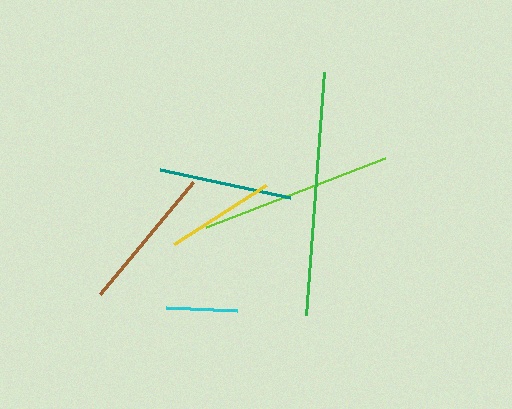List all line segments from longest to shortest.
From longest to shortest: green, lime, brown, teal, yellow, cyan.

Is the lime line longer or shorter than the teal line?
The lime line is longer than the teal line.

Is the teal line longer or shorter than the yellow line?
The teal line is longer than the yellow line.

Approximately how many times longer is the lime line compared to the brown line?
The lime line is approximately 1.3 times the length of the brown line.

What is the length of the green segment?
The green segment is approximately 243 pixels long.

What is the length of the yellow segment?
The yellow segment is approximately 109 pixels long.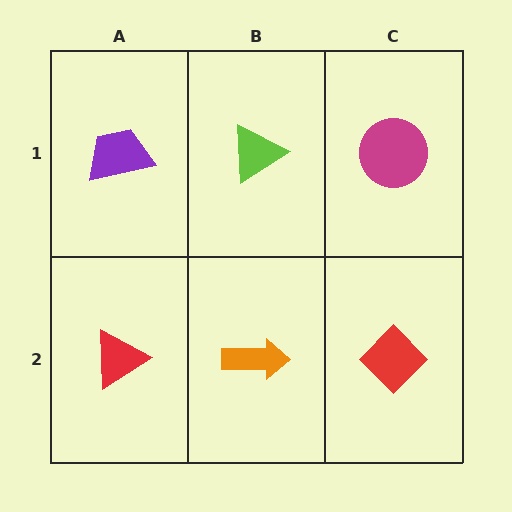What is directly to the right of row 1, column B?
A magenta circle.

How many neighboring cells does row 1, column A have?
2.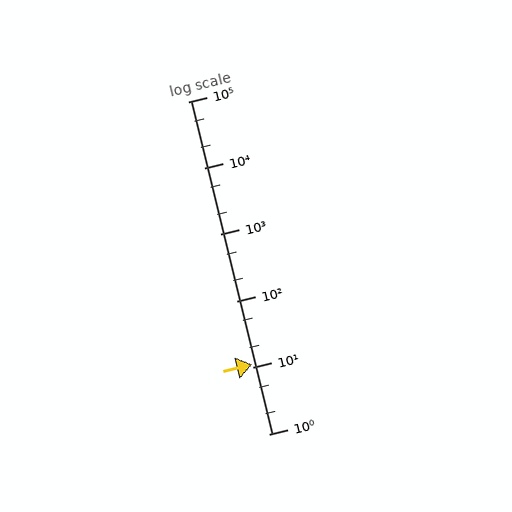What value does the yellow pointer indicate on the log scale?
The pointer indicates approximately 11.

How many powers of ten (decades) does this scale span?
The scale spans 5 decades, from 1 to 100000.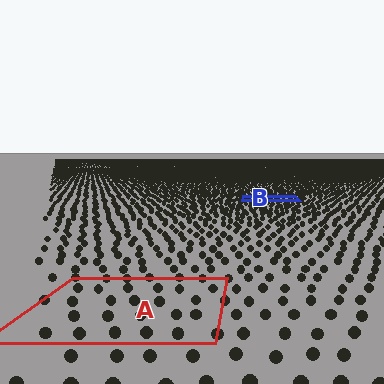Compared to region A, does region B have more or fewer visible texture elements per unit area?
Region B has more texture elements per unit area — they are packed more densely because it is farther away.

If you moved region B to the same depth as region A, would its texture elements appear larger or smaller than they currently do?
They would appear larger. At a closer depth, the same texture elements are projected at a bigger on-screen size.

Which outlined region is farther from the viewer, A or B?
Region B is farther from the viewer — the texture elements inside it appear smaller and more densely packed.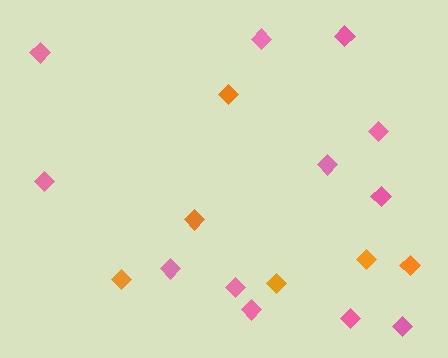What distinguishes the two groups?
There are 2 groups: one group of orange diamonds (6) and one group of pink diamonds (12).